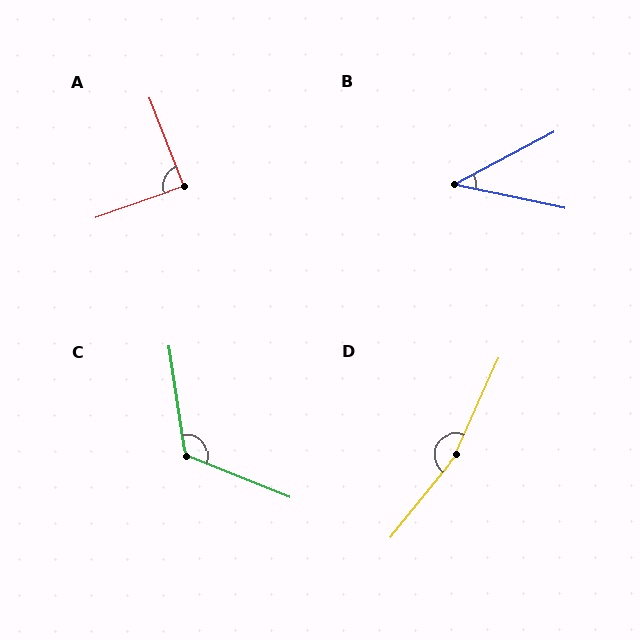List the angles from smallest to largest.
B (40°), A (88°), C (120°), D (166°).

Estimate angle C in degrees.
Approximately 120 degrees.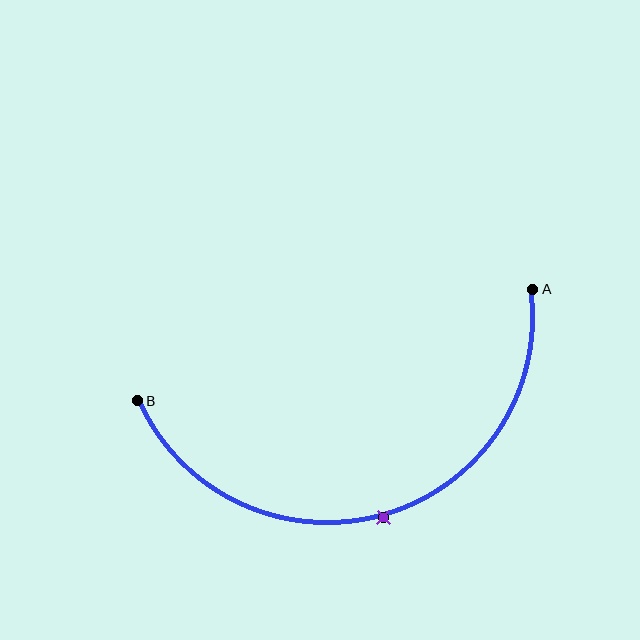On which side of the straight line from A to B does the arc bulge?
The arc bulges below the straight line connecting A and B.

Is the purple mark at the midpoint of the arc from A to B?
Yes. The purple mark lies on the arc at equal arc-length from both A and B — it is the arc midpoint.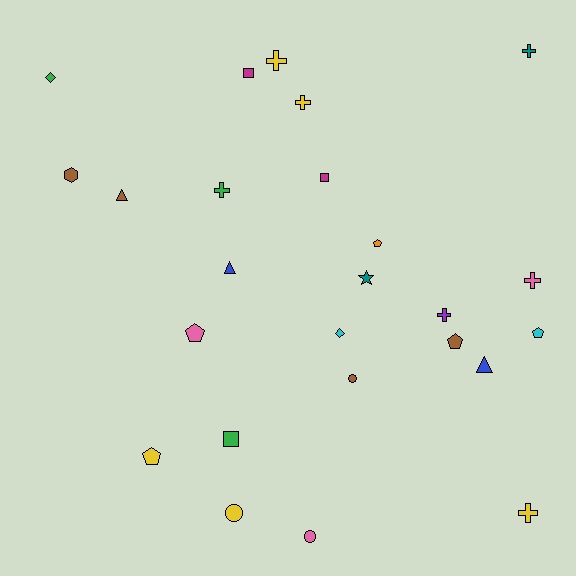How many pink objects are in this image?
There are 3 pink objects.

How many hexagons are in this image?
There is 1 hexagon.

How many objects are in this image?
There are 25 objects.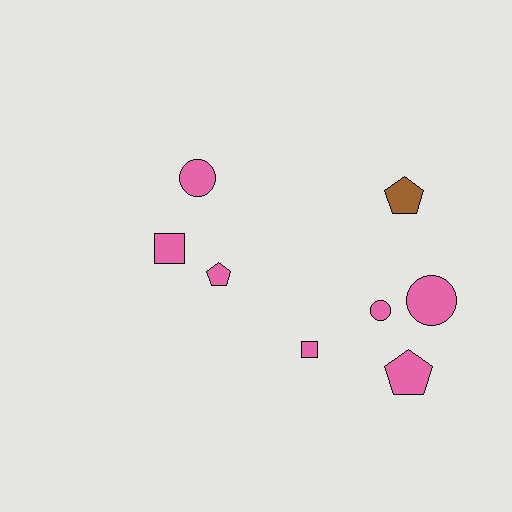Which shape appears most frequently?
Pentagon, with 3 objects.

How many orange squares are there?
There are no orange squares.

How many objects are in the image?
There are 8 objects.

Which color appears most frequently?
Pink, with 7 objects.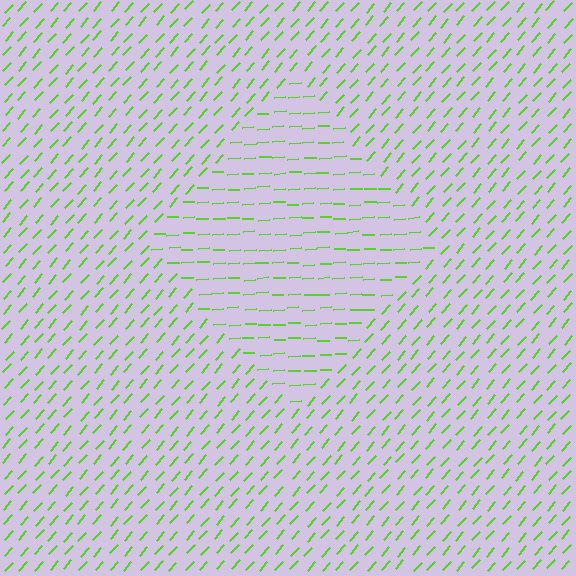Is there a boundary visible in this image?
Yes, there is a texture boundary formed by a change in line orientation.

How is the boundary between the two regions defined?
The boundary is defined purely by a change in line orientation (approximately 45 degrees difference). All lines are the same color and thickness.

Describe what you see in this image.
The image is filled with small lime line segments. A diamond region in the image has lines oriented differently from the surrounding lines, creating a visible texture boundary.